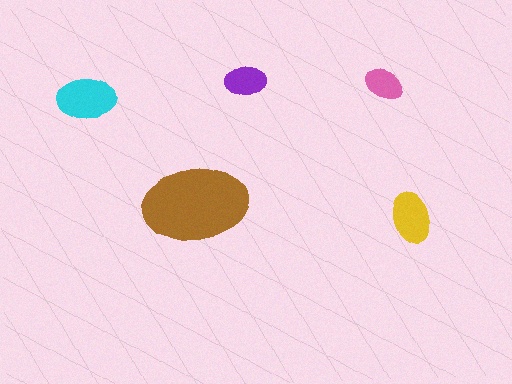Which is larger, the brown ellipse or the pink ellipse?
The brown one.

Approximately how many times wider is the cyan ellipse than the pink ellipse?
About 1.5 times wider.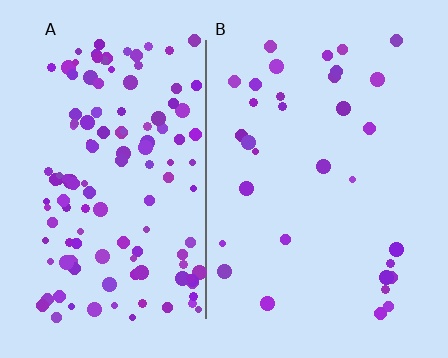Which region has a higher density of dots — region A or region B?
A (the left).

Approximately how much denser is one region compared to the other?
Approximately 4.0× — region A over region B.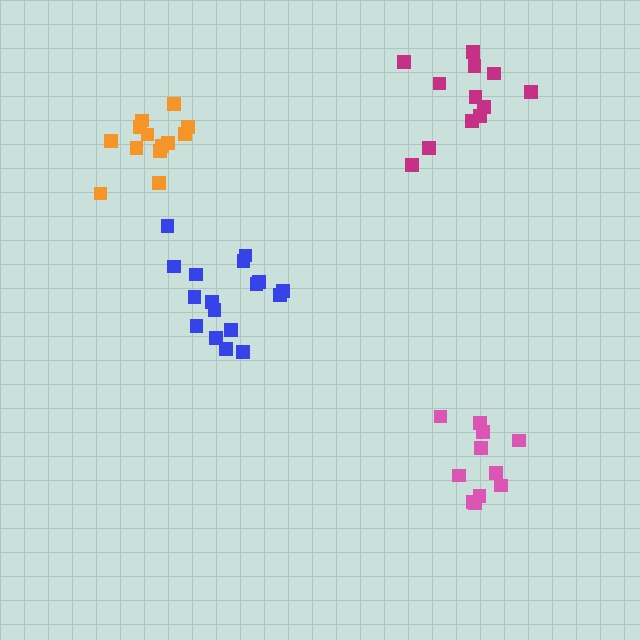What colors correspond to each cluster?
The clusters are colored: blue, orange, magenta, pink.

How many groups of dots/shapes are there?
There are 4 groups.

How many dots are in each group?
Group 1: 17 dots, Group 2: 13 dots, Group 3: 12 dots, Group 4: 11 dots (53 total).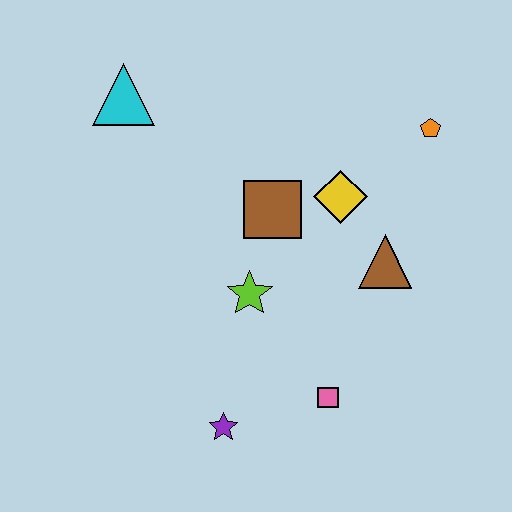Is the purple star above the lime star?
No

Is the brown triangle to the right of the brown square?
Yes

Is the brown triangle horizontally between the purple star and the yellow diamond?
No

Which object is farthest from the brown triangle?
The cyan triangle is farthest from the brown triangle.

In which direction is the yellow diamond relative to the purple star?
The yellow diamond is above the purple star.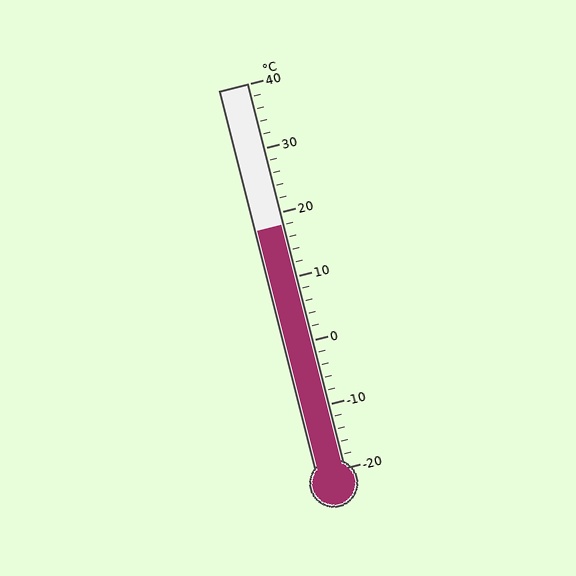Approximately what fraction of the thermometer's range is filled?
The thermometer is filled to approximately 65% of its range.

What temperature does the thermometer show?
The thermometer shows approximately 18°C.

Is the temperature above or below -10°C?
The temperature is above -10°C.